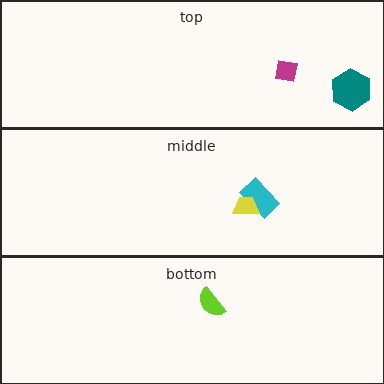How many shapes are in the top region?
2.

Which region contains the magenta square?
The top region.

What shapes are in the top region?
The teal hexagon, the magenta square.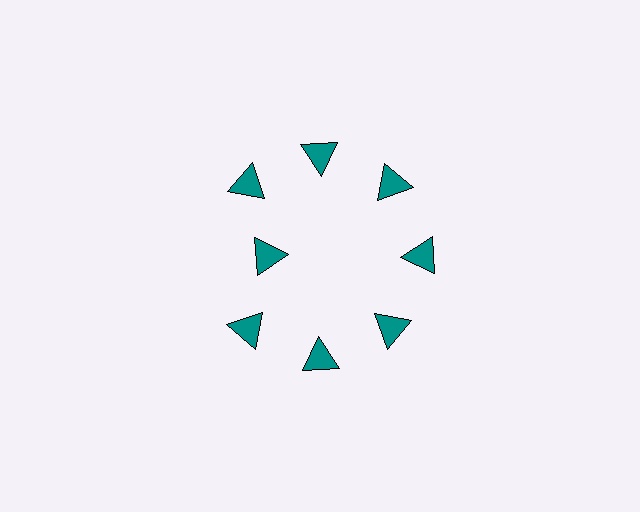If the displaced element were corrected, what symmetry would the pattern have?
It would have 8-fold rotational symmetry — the pattern would map onto itself every 45 degrees.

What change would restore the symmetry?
The symmetry would be restored by moving it outward, back onto the ring so that all 8 triangles sit at equal angles and equal distance from the center.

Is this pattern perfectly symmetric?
No. The 8 teal triangles are arranged in a ring, but one element near the 9 o'clock position is pulled inward toward the center, breaking the 8-fold rotational symmetry.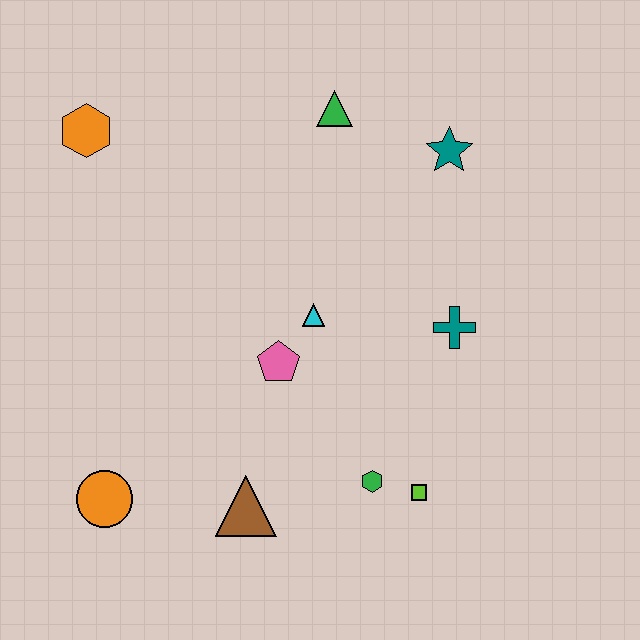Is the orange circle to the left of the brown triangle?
Yes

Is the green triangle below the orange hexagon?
No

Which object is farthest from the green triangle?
The orange circle is farthest from the green triangle.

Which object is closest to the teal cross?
The cyan triangle is closest to the teal cross.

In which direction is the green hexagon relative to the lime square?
The green hexagon is to the left of the lime square.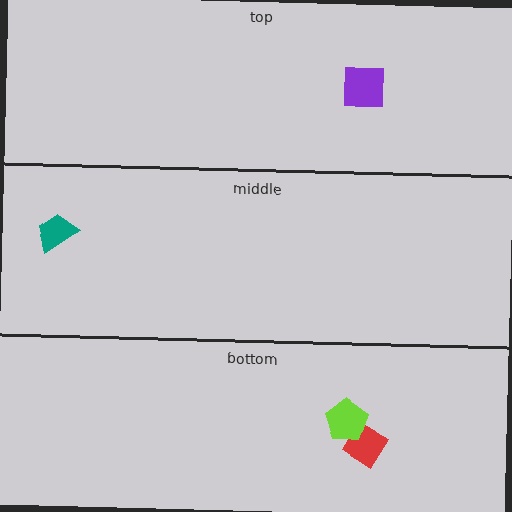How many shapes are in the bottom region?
2.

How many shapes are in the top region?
1.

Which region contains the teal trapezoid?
The middle region.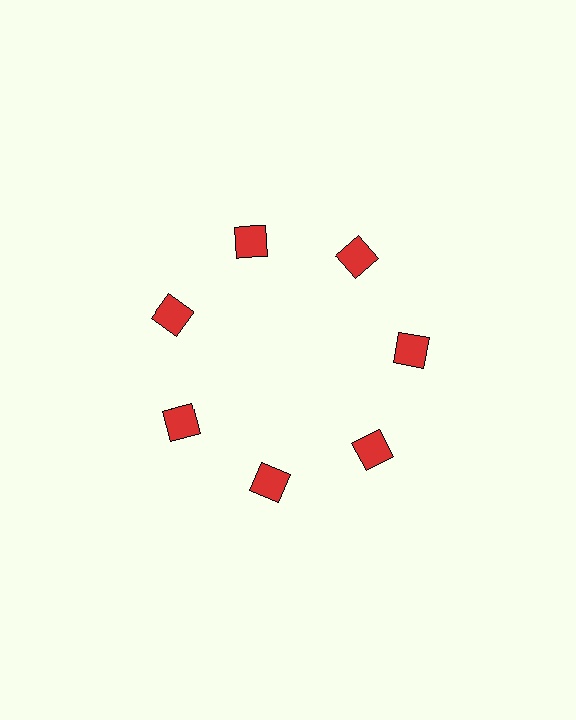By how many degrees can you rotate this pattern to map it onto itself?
The pattern maps onto itself every 51 degrees of rotation.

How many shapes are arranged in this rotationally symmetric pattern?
There are 7 shapes, arranged in 7 groups of 1.